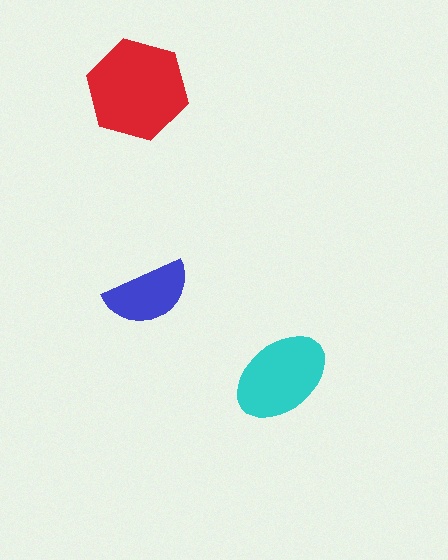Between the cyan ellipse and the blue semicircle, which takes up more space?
The cyan ellipse.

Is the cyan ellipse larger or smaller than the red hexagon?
Smaller.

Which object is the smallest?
The blue semicircle.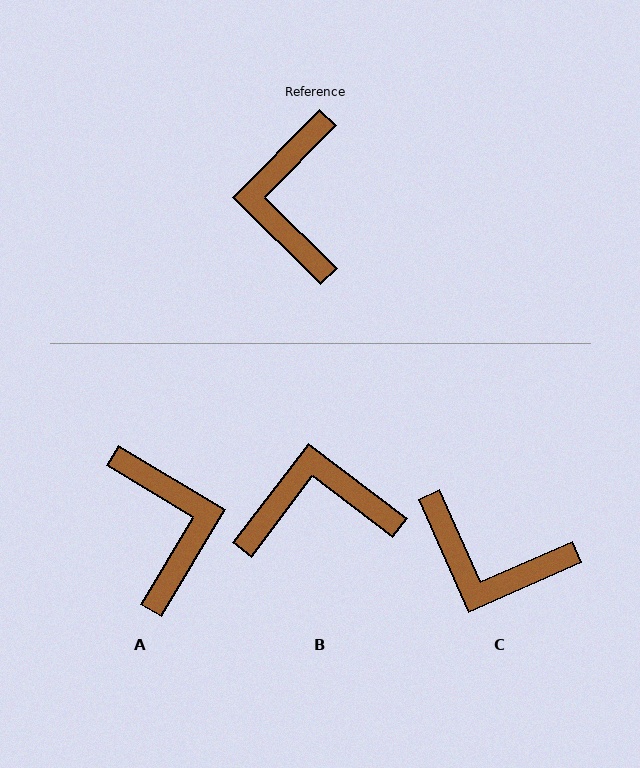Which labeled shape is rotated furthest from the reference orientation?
A, about 166 degrees away.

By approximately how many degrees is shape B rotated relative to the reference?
Approximately 82 degrees clockwise.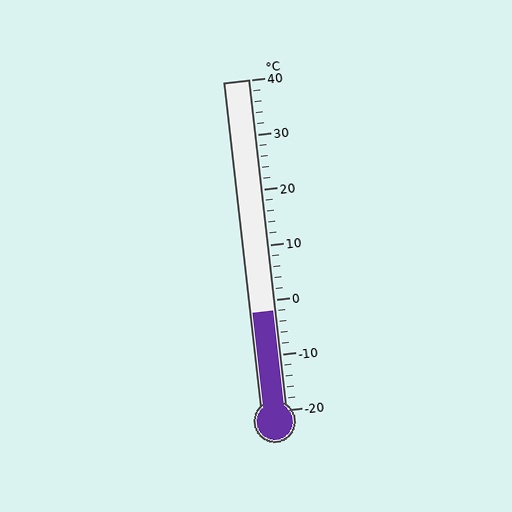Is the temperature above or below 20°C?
The temperature is below 20°C.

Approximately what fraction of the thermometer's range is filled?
The thermometer is filled to approximately 30% of its range.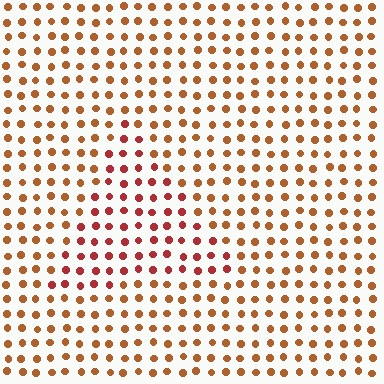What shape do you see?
I see a triangle.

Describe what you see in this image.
The image is filled with small brown elements in a uniform arrangement. A triangle-shaped region is visible where the elements are tinted to a slightly different hue, forming a subtle color boundary.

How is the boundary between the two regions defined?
The boundary is defined purely by a slight shift in hue (about 28 degrees). Spacing, size, and orientation are identical on both sides.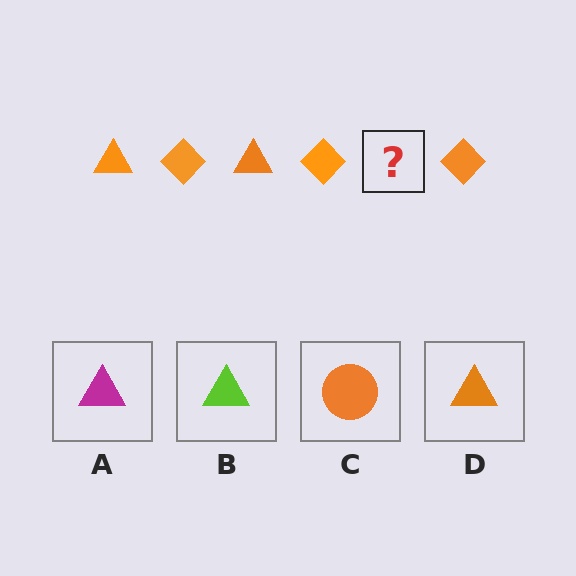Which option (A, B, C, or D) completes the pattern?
D.